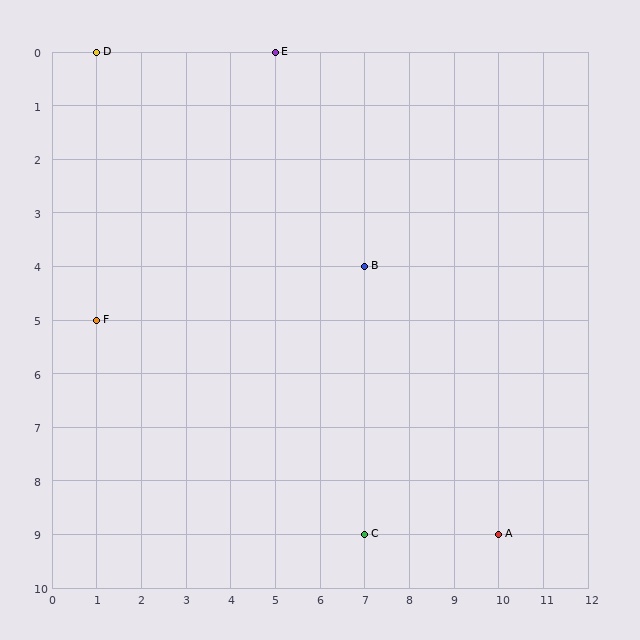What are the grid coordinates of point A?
Point A is at grid coordinates (10, 9).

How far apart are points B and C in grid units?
Points B and C are 5 rows apart.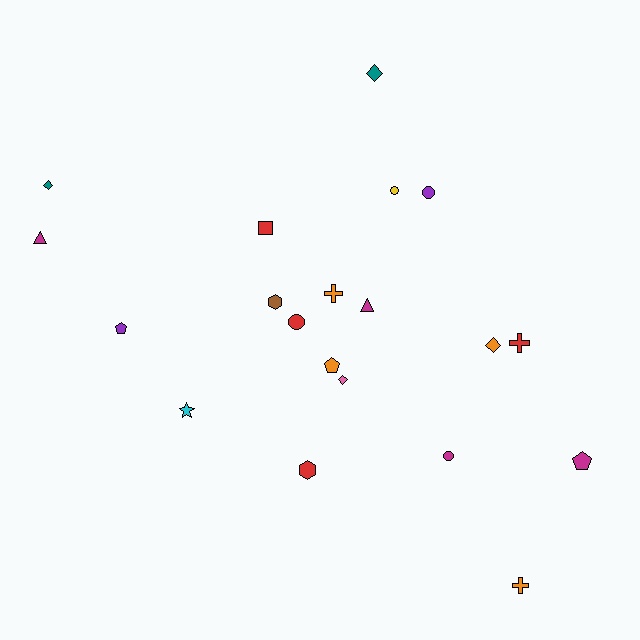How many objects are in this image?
There are 20 objects.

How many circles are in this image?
There are 4 circles.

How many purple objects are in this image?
There are 2 purple objects.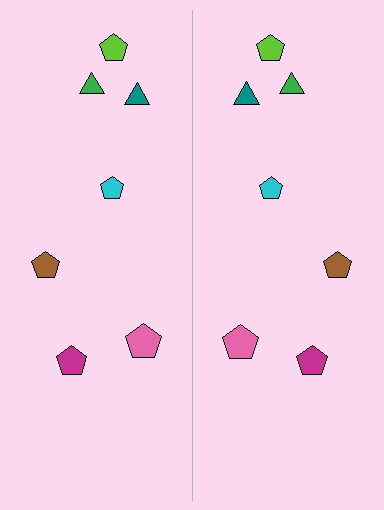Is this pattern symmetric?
Yes, this pattern has bilateral (reflection) symmetry.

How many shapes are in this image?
There are 14 shapes in this image.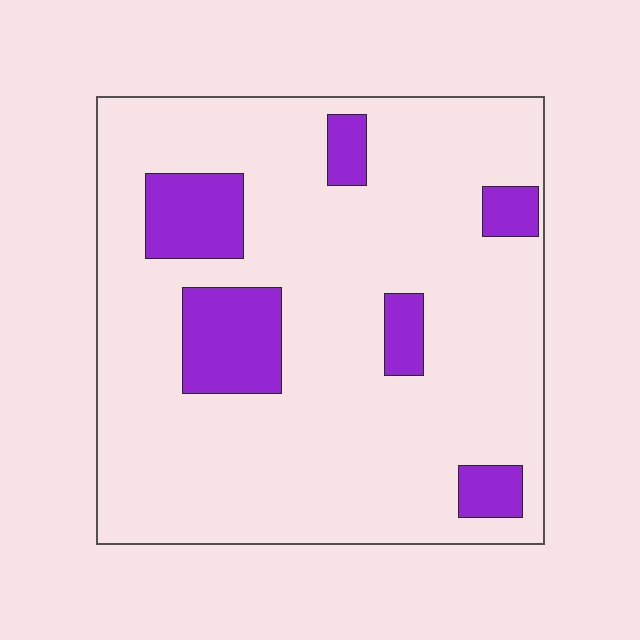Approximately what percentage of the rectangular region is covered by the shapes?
Approximately 15%.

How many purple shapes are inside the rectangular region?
6.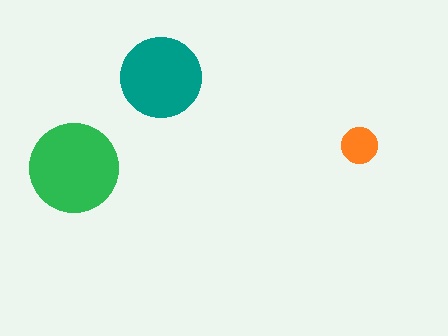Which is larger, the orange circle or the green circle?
The green one.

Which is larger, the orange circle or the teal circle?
The teal one.